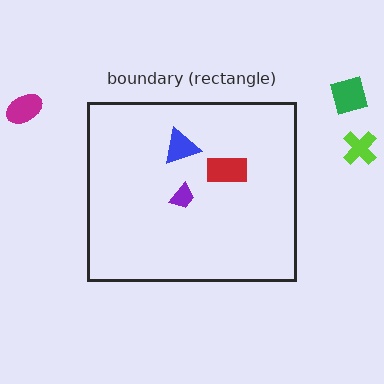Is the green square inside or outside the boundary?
Outside.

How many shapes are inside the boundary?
3 inside, 3 outside.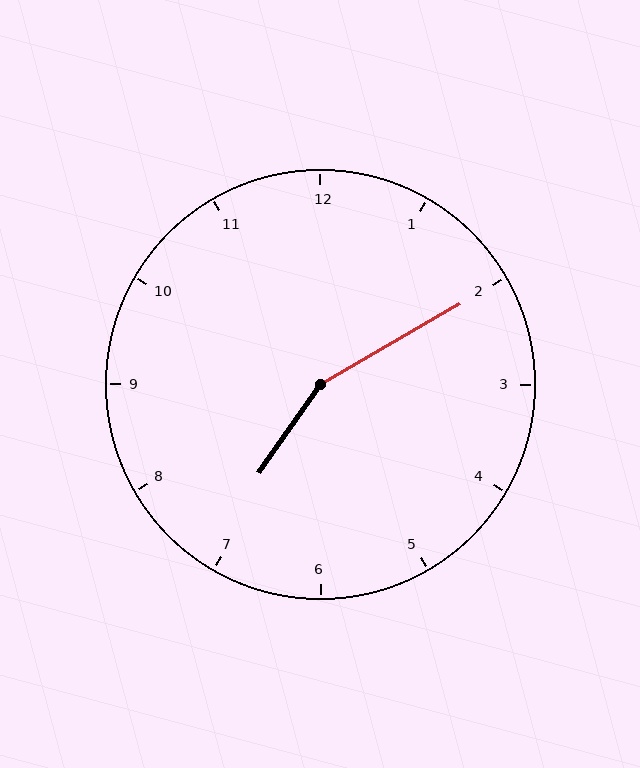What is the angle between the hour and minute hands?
Approximately 155 degrees.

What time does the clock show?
7:10.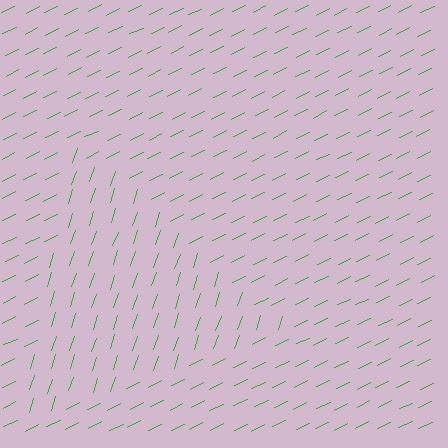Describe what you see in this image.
The image is filled with small green line segments. A triangle region in the image has lines oriented differently from the surrounding lines, creating a visible texture boundary.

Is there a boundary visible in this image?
Yes, there is a texture boundary formed by a change in line orientation.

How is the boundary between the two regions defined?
The boundary is defined purely by a change in line orientation (approximately 45 degrees difference). All lines are the same color and thickness.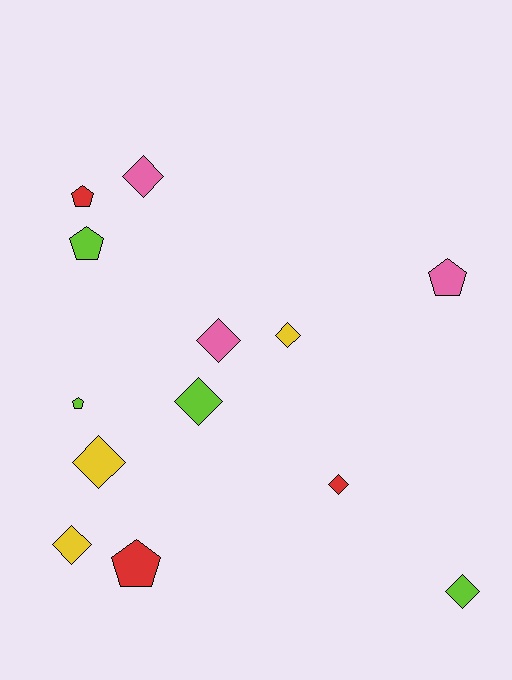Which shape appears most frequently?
Diamond, with 8 objects.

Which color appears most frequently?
Lime, with 4 objects.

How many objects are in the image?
There are 13 objects.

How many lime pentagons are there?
There are 2 lime pentagons.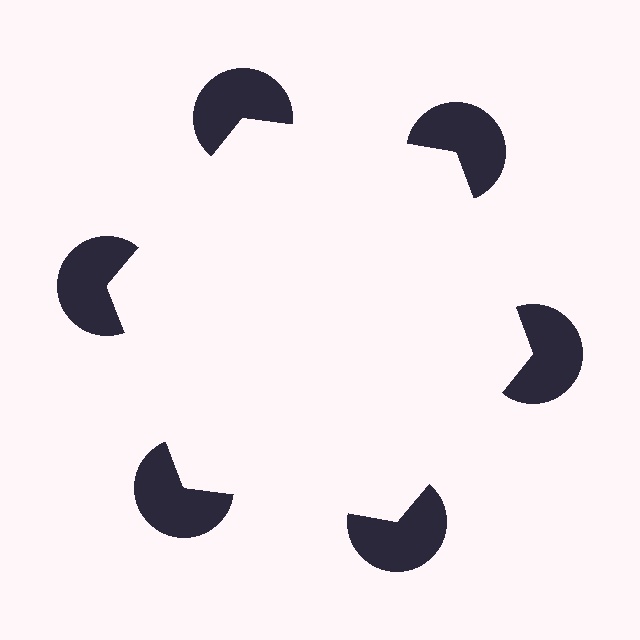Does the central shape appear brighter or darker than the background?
It typically appears slightly brighter than the background, even though no actual brightness change is drawn.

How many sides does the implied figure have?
6 sides.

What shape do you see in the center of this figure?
An illusory hexagon — its edges are inferred from the aligned wedge cuts in the pac-man discs, not physically drawn.